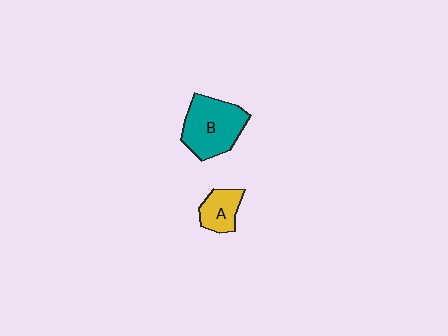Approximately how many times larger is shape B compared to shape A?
Approximately 2.0 times.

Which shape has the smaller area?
Shape A (yellow).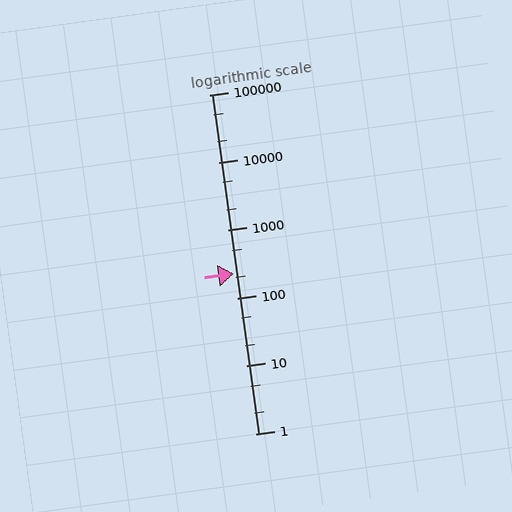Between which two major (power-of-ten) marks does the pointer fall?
The pointer is between 100 and 1000.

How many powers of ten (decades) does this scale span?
The scale spans 5 decades, from 1 to 100000.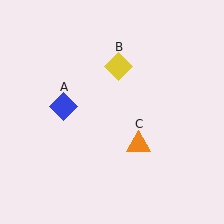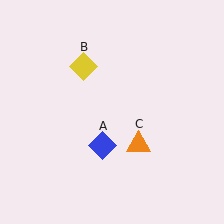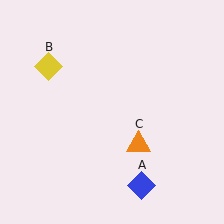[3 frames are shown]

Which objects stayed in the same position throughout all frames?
Orange triangle (object C) remained stationary.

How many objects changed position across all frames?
2 objects changed position: blue diamond (object A), yellow diamond (object B).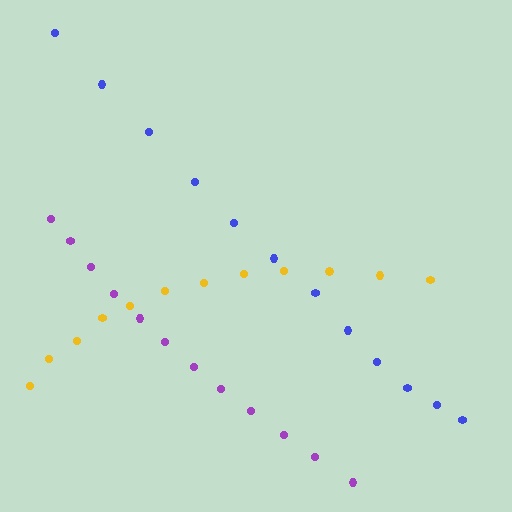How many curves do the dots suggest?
There are 3 distinct paths.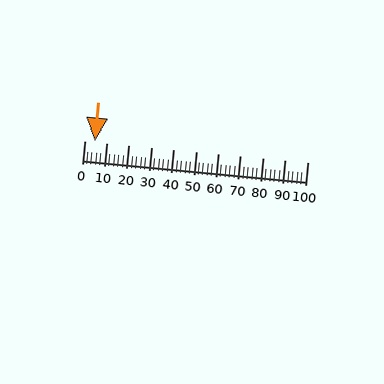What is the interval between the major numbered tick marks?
The major tick marks are spaced 10 units apart.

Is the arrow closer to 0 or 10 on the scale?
The arrow is closer to 0.